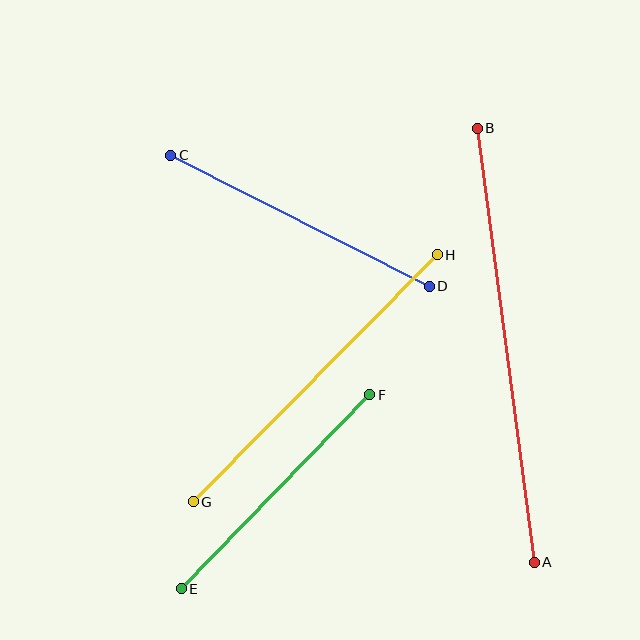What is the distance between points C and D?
The distance is approximately 290 pixels.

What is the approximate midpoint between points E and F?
The midpoint is at approximately (276, 492) pixels.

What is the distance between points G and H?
The distance is approximately 347 pixels.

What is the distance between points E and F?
The distance is approximately 271 pixels.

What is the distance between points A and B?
The distance is approximately 437 pixels.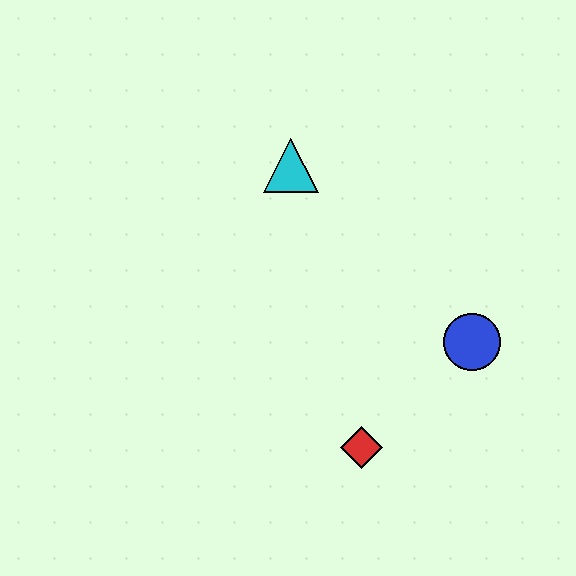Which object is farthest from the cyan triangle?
The red diamond is farthest from the cyan triangle.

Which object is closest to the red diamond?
The blue circle is closest to the red diamond.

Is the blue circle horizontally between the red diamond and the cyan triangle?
No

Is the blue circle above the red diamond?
Yes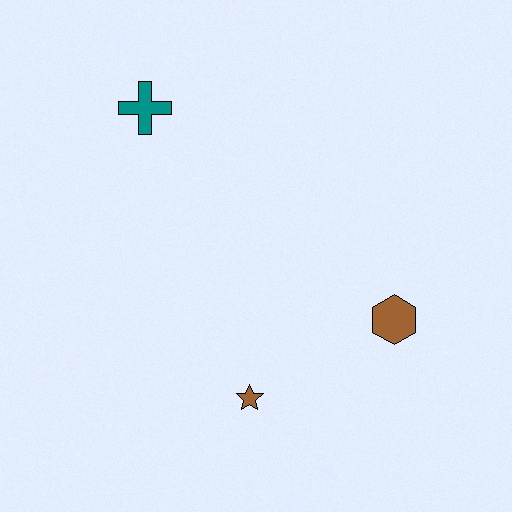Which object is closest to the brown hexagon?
The brown star is closest to the brown hexagon.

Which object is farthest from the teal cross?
The brown hexagon is farthest from the teal cross.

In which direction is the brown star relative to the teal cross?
The brown star is below the teal cross.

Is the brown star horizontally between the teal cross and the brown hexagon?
Yes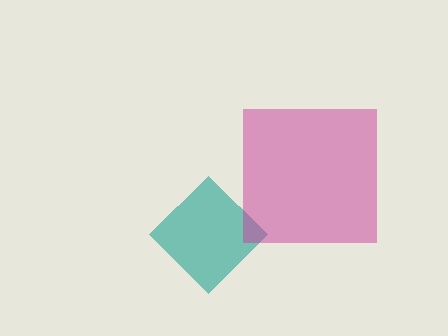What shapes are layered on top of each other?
The layered shapes are: a teal diamond, a magenta square.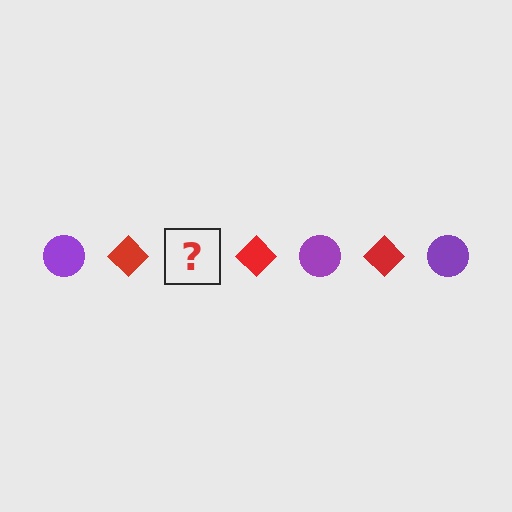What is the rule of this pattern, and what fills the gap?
The rule is that the pattern alternates between purple circle and red diamond. The gap should be filled with a purple circle.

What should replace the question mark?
The question mark should be replaced with a purple circle.